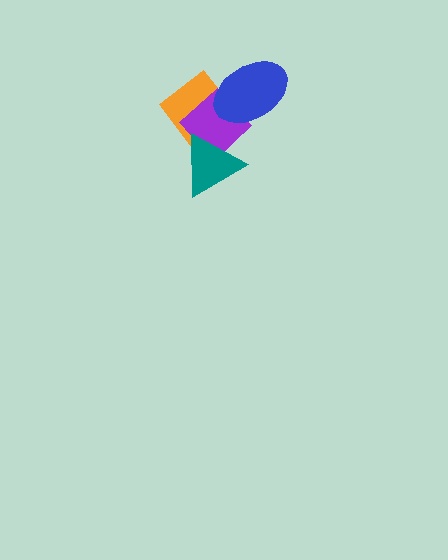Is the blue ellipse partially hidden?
No, no other shape covers it.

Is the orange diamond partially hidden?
Yes, it is partially covered by another shape.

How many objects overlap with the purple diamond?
3 objects overlap with the purple diamond.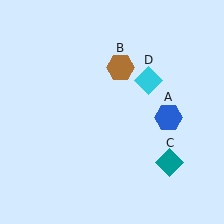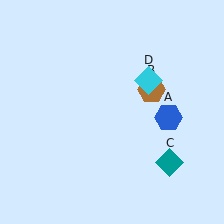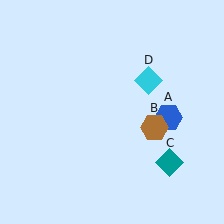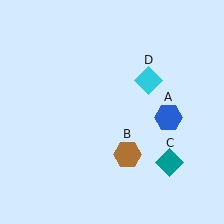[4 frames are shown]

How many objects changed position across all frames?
1 object changed position: brown hexagon (object B).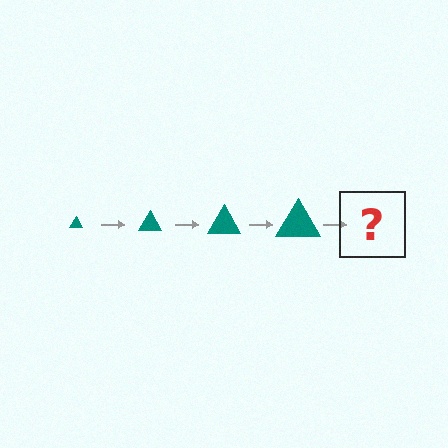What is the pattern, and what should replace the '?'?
The pattern is that the triangle gets progressively larger each step. The '?' should be a teal triangle, larger than the previous one.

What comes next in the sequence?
The next element should be a teal triangle, larger than the previous one.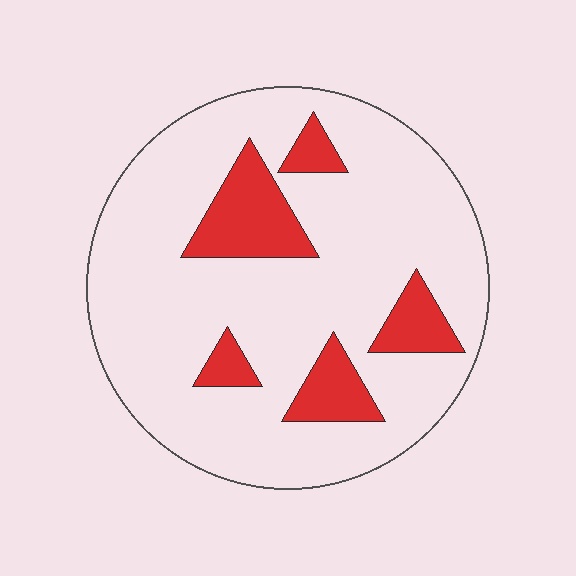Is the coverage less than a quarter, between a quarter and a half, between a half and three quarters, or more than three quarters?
Less than a quarter.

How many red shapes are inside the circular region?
5.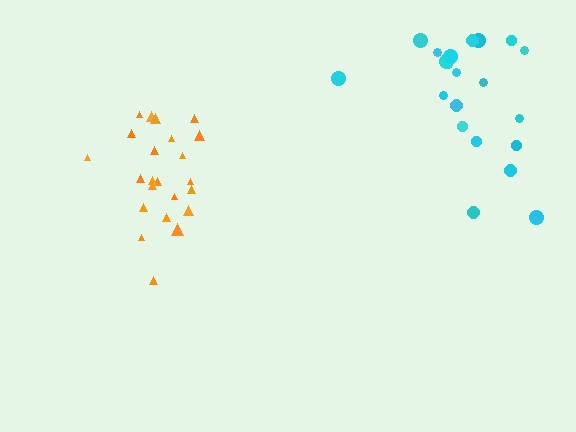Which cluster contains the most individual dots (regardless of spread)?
Orange (23).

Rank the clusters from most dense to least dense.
orange, cyan.